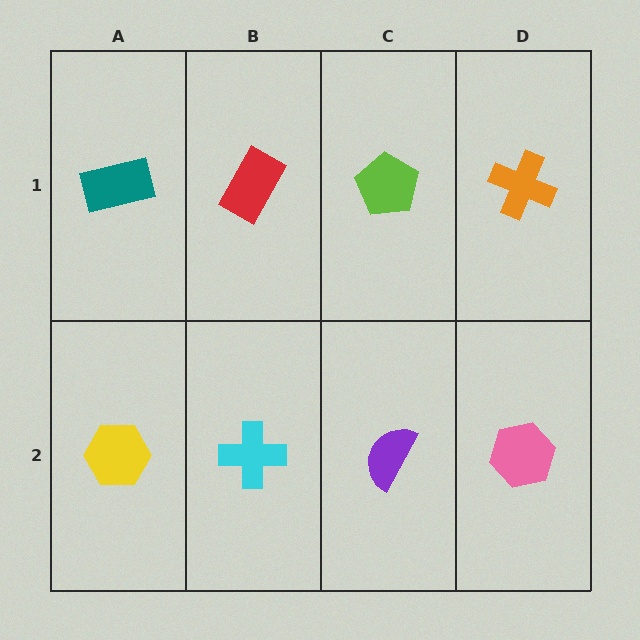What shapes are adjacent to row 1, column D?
A pink hexagon (row 2, column D), a lime pentagon (row 1, column C).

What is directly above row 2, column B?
A red rectangle.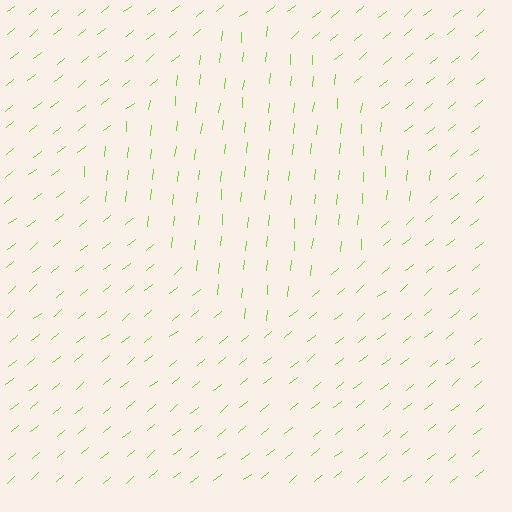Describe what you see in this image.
The image is filled with small lime line segments. A diamond region in the image has lines oriented differently from the surrounding lines, creating a visible texture boundary.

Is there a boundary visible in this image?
Yes, there is a texture boundary formed by a change in line orientation.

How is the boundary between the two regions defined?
The boundary is defined purely by a change in line orientation (approximately 45 degrees difference). All lines are the same color and thickness.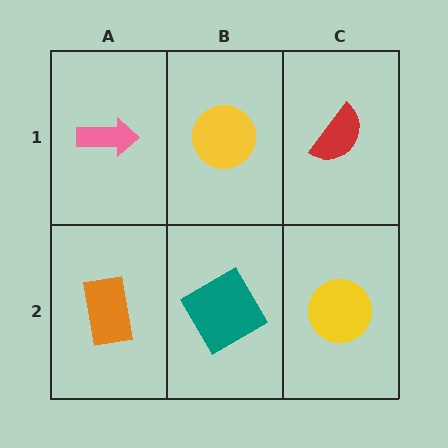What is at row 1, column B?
A yellow circle.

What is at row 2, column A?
An orange rectangle.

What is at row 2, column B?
A teal diamond.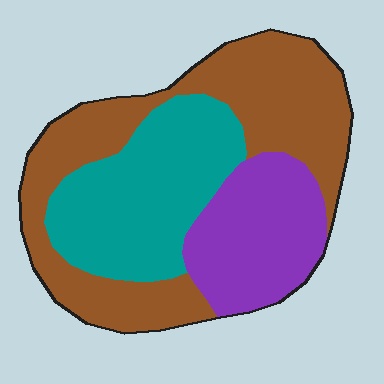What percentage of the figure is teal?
Teal covers roughly 30% of the figure.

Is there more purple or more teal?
Teal.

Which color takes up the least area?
Purple, at roughly 25%.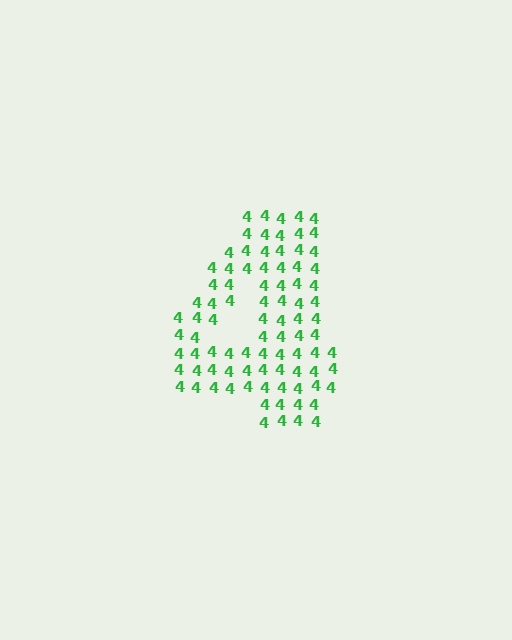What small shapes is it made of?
It is made of small digit 4's.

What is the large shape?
The large shape is the digit 4.